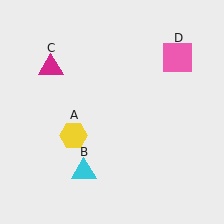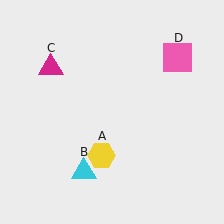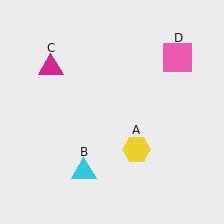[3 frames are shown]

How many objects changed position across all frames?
1 object changed position: yellow hexagon (object A).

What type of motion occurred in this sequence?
The yellow hexagon (object A) rotated counterclockwise around the center of the scene.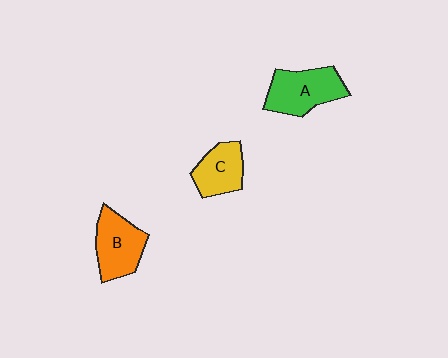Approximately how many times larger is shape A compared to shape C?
Approximately 1.4 times.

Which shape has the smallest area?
Shape C (yellow).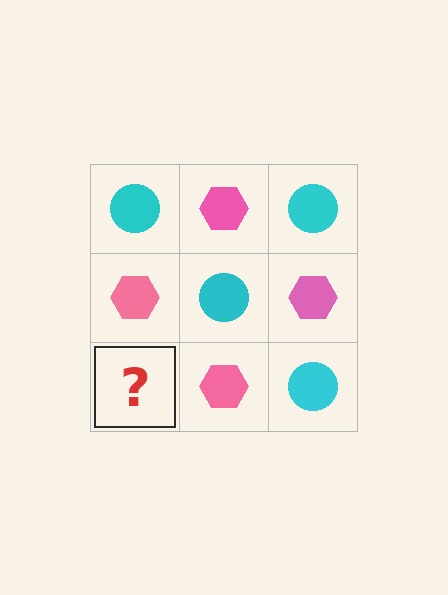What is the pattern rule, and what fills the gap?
The rule is that it alternates cyan circle and pink hexagon in a checkerboard pattern. The gap should be filled with a cyan circle.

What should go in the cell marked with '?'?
The missing cell should contain a cyan circle.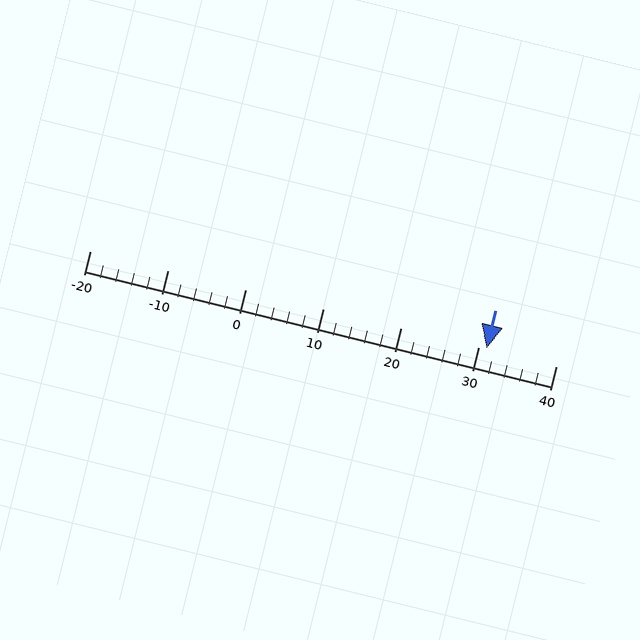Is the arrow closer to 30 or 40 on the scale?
The arrow is closer to 30.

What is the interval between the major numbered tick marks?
The major tick marks are spaced 10 units apart.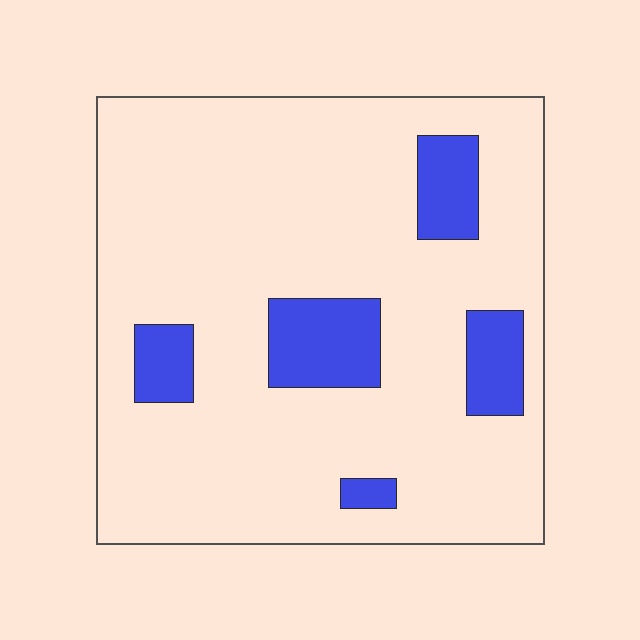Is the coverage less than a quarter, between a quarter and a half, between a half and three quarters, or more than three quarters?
Less than a quarter.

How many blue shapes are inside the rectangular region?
5.